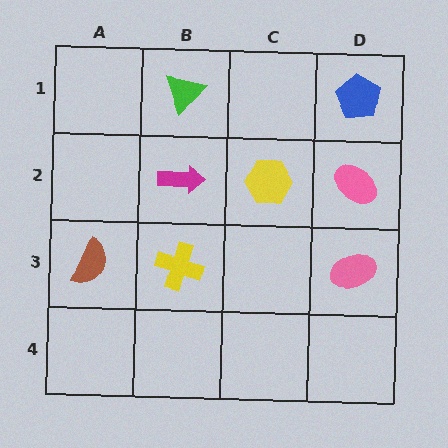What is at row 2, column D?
A pink ellipse.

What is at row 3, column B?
A yellow cross.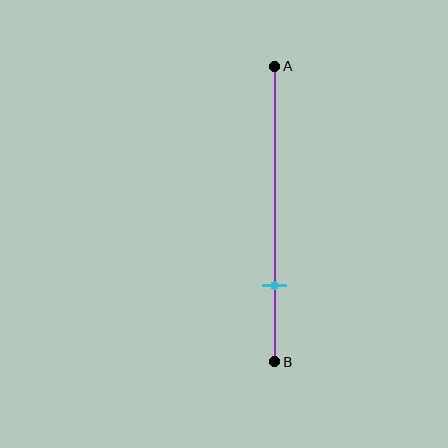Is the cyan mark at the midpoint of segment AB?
No, the mark is at about 75% from A, not at the 50% midpoint.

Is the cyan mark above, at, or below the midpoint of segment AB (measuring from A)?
The cyan mark is below the midpoint of segment AB.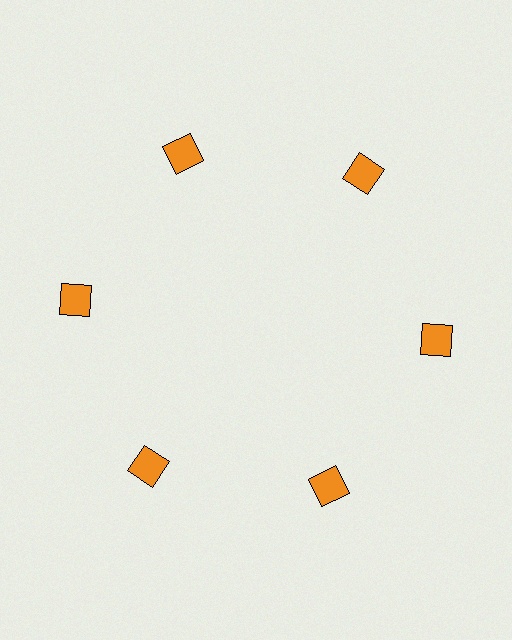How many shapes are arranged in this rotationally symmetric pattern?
There are 6 shapes, arranged in 6 groups of 1.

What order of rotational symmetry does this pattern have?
This pattern has 6-fold rotational symmetry.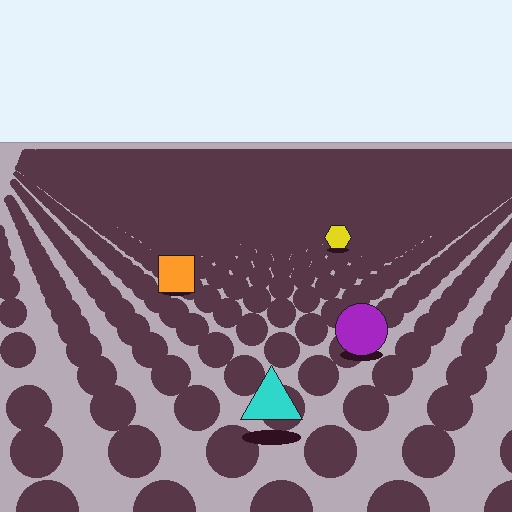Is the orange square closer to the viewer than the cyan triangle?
No. The cyan triangle is closer — you can tell from the texture gradient: the ground texture is coarser near it.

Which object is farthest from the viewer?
The yellow hexagon is farthest from the viewer. It appears smaller and the ground texture around it is denser.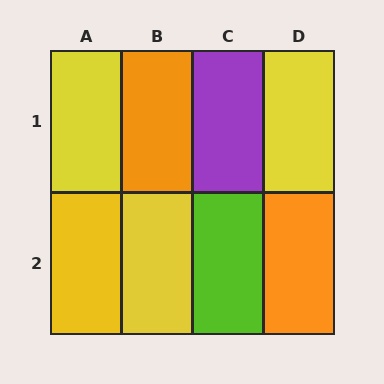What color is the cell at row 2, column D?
Orange.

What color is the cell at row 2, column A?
Yellow.